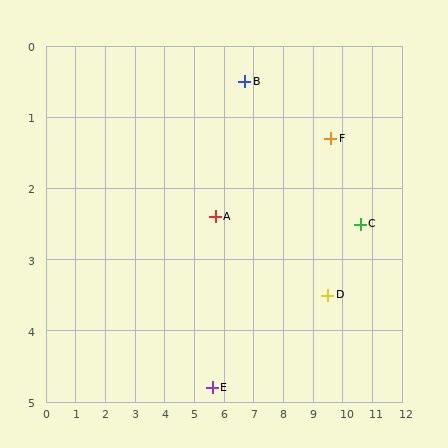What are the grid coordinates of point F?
Point F is at approximately (9.6, 1.3).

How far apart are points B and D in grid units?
Points B and D are about 4.1 grid units apart.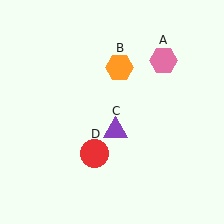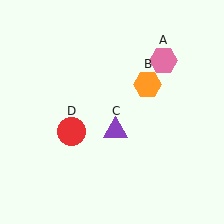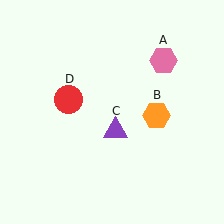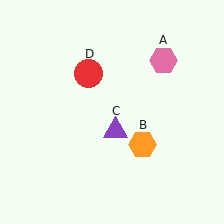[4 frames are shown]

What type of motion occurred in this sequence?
The orange hexagon (object B), red circle (object D) rotated clockwise around the center of the scene.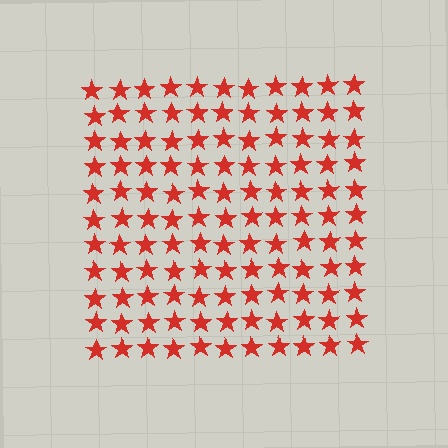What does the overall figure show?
The overall figure shows a square.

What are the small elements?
The small elements are stars.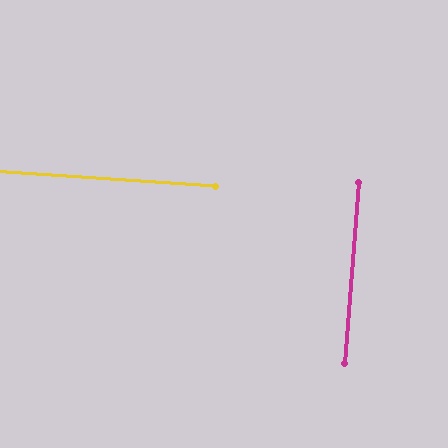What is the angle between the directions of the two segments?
Approximately 89 degrees.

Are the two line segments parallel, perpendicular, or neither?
Perpendicular — they meet at approximately 89°.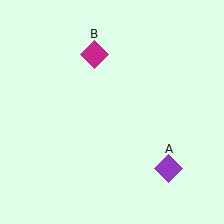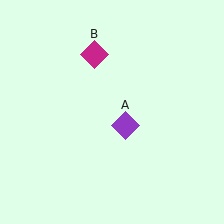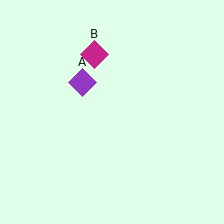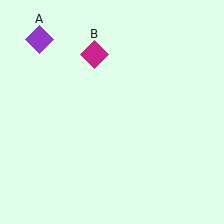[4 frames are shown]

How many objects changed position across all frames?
1 object changed position: purple diamond (object A).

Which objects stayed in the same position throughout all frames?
Magenta diamond (object B) remained stationary.